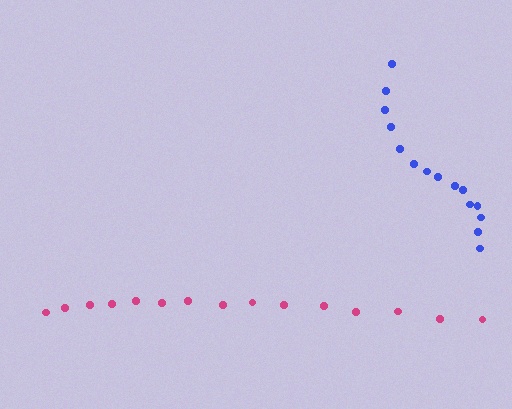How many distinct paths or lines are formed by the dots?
There are 2 distinct paths.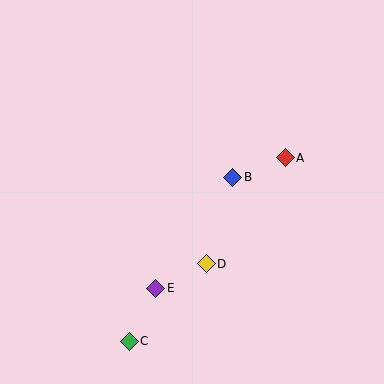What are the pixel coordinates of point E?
Point E is at (156, 288).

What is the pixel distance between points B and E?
The distance between B and E is 135 pixels.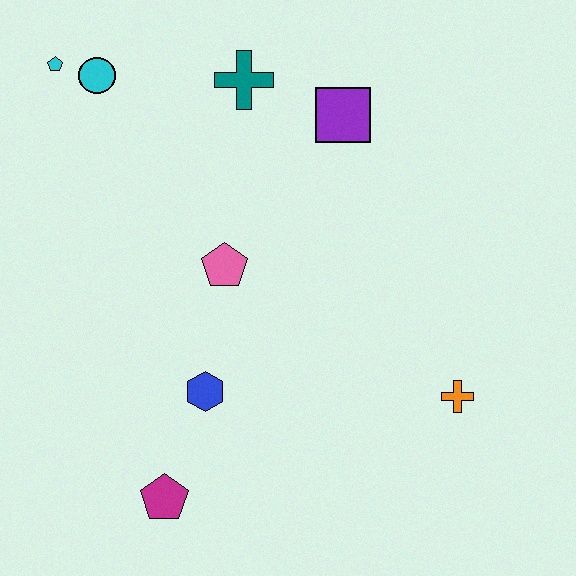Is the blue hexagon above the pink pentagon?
No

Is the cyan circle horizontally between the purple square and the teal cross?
No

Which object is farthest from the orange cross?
The cyan pentagon is farthest from the orange cross.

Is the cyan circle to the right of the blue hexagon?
No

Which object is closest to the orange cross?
The blue hexagon is closest to the orange cross.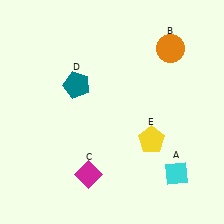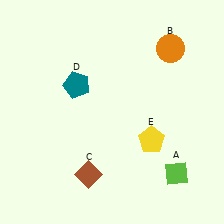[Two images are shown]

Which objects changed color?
A changed from cyan to lime. C changed from magenta to brown.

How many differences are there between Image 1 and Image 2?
There are 2 differences between the two images.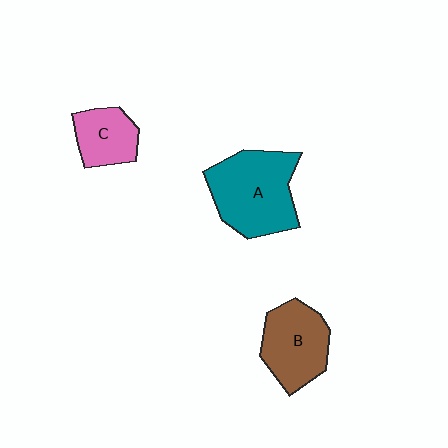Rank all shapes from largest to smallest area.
From largest to smallest: A (teal), B (brown), C (pink).